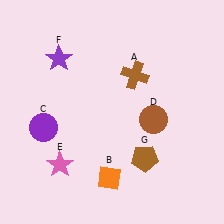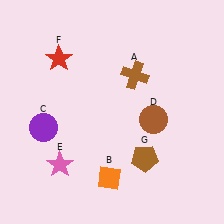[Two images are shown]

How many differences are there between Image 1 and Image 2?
There is 1 difference between the two images.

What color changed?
The star (F) changed from purple in Image 1 to red in Image 2.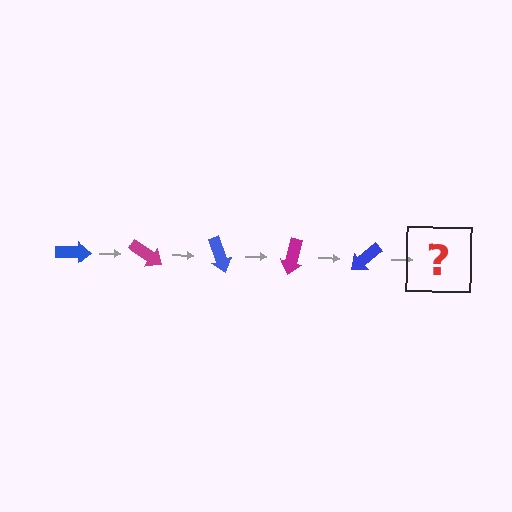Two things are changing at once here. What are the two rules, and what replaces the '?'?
The two rules are that it rotates 35 degrees each step and the color cycles through blue and magenta. The '?' should be a magenta arrow, rotated 175 degrees from the start.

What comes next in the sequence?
The next element should be a magenta arrow, rotated 175 degrees from the start.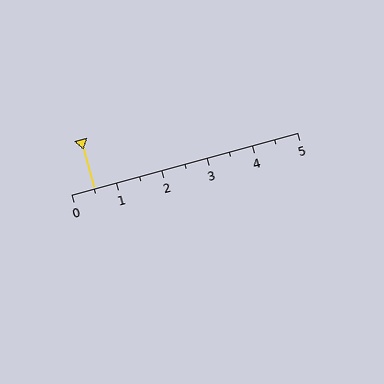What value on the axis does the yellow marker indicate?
The marker indicates approximately 0.5.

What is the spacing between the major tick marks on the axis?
The major ticks are spaced 1 apart.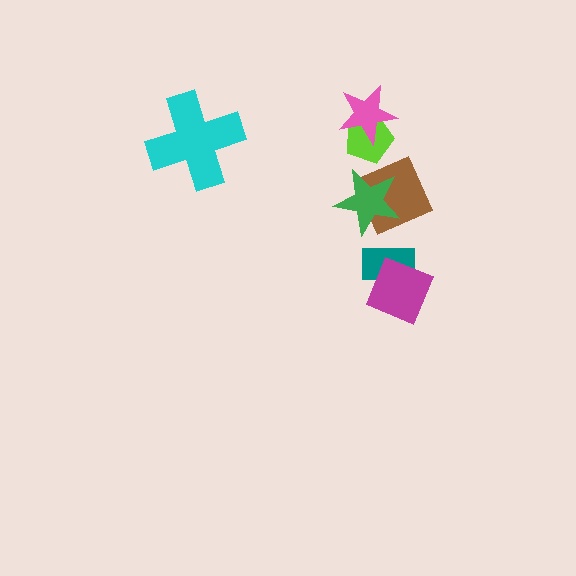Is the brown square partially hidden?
Yes, it is partially covered by another shape.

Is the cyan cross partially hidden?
No, no other shape covers it.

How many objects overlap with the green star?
1 object overlaps with the green star.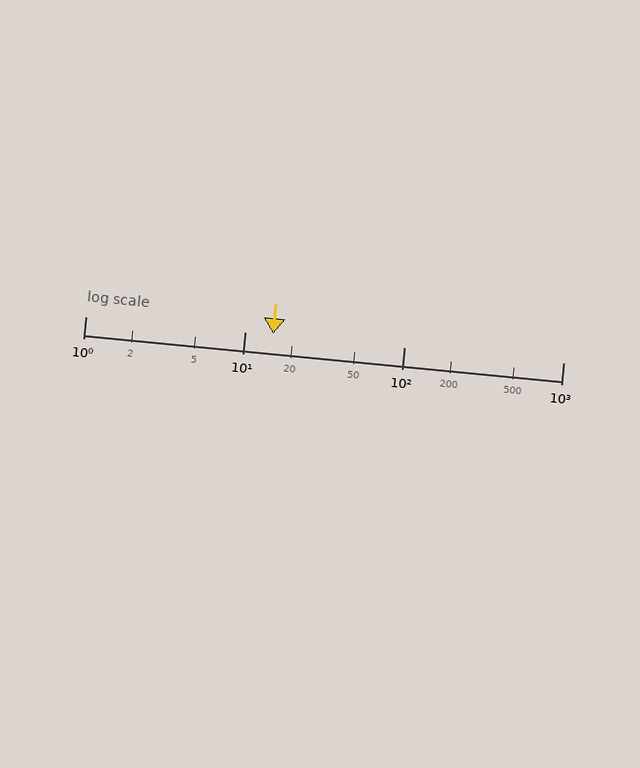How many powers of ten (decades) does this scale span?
The scale spans 3 decades, from 1 to 1000.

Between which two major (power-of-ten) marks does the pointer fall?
The pointer is between 10 and 100.